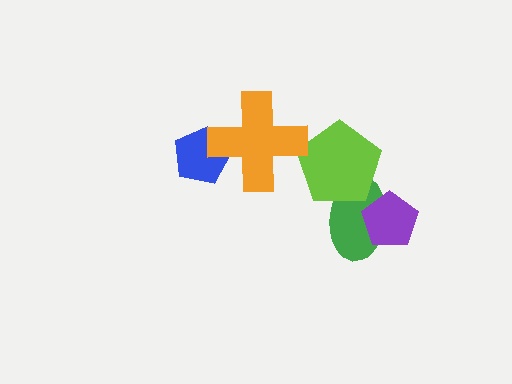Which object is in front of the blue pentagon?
The orange cross is in front of the blue pentagon.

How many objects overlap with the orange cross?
2 objects overlap with the orange cross.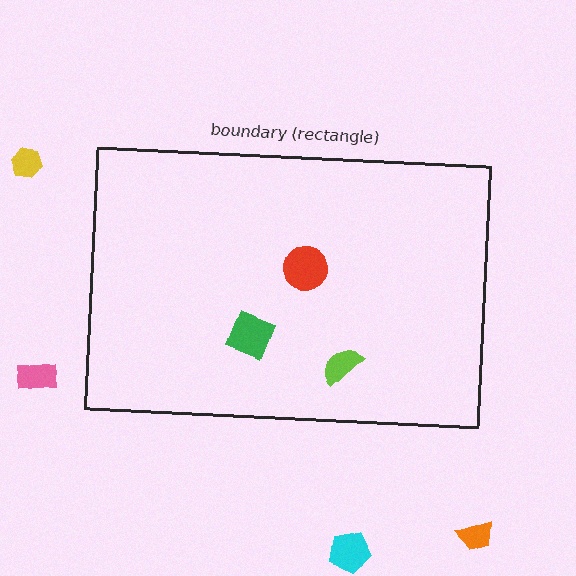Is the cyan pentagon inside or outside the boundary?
Outside.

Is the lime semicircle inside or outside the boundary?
Inside.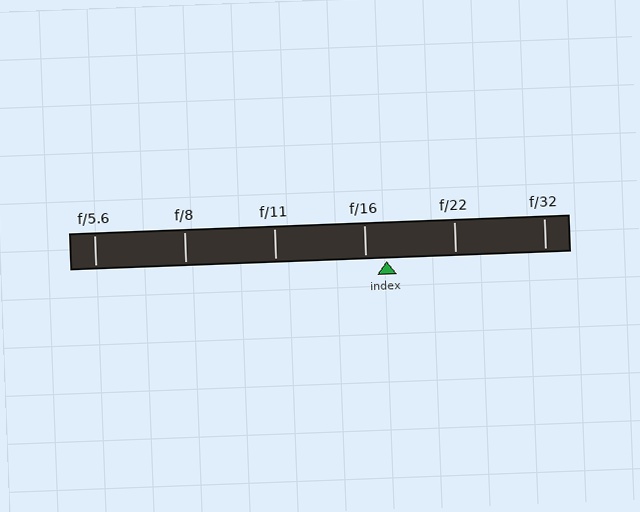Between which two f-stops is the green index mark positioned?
The index mark is between f/16 and f/22.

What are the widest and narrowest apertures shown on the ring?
The widest aperture shown is f/5.6 and the narrowest is f/32.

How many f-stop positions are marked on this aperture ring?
There are 6 f-stop positions marked.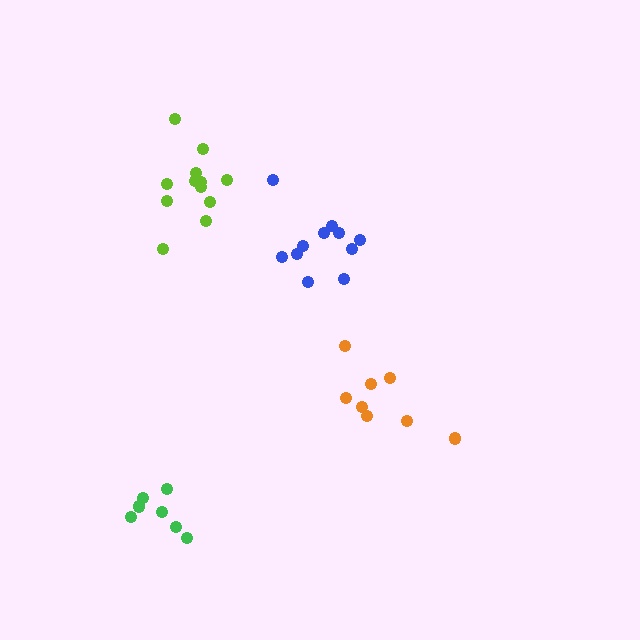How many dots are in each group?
Group 1: 8 dots, Group 2: 7 dots, Group 3: 12 dots, Group 4: 11 dots (38 total).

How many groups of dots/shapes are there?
There are 4 groups.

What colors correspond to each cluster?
The clusters are colored: orange, green, lime, blue.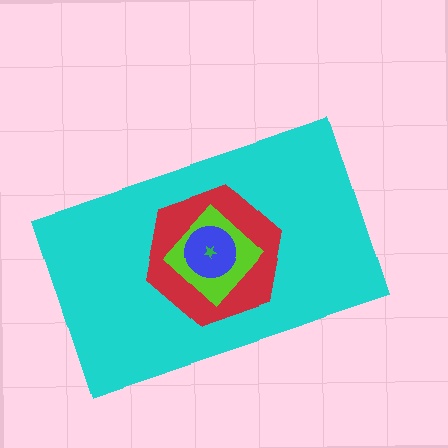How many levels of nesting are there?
5.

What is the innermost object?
The green star.